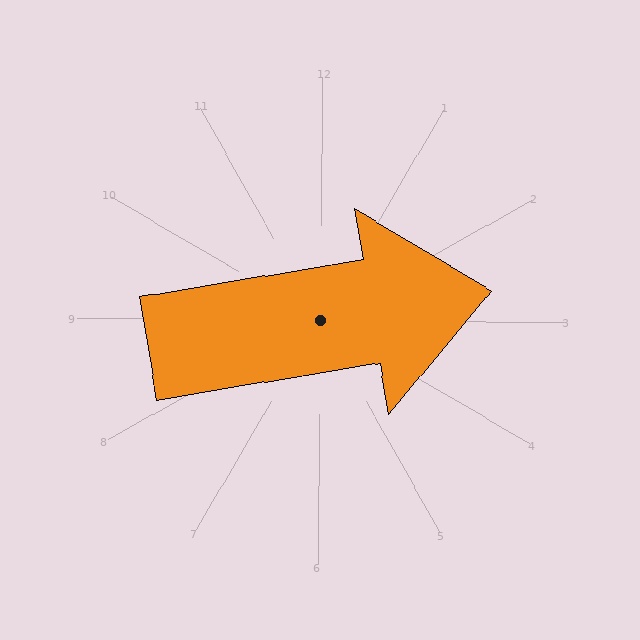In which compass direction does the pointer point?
East.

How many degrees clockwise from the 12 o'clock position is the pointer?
Approximately 80 degrees.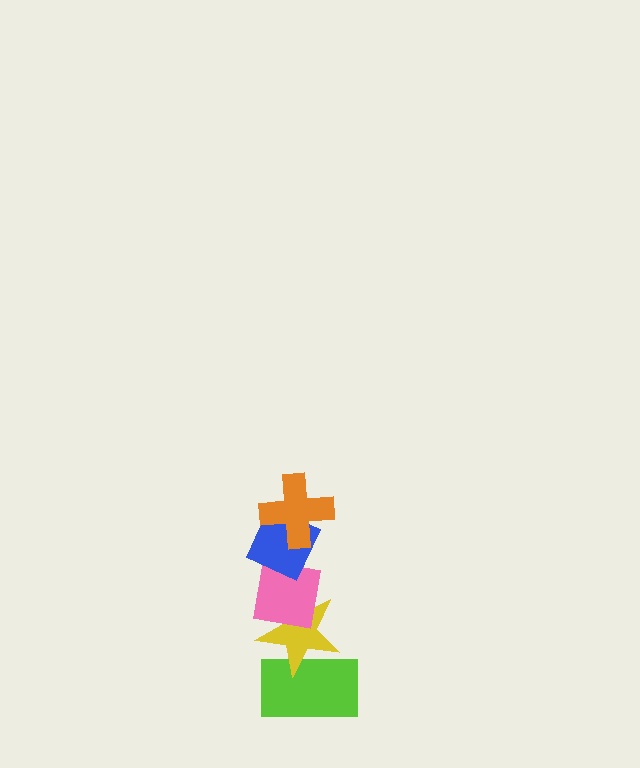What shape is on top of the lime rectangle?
The yellow star is on top of the lime rectangle.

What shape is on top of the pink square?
The blue diamond is on top of the pink square.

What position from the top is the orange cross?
The orange cross is 1st from the top.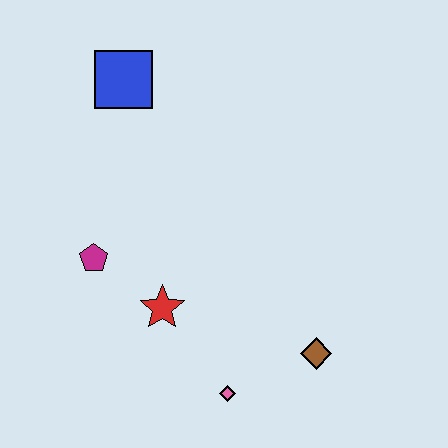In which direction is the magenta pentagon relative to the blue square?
The magenta pentagon is below the blue square.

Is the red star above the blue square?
No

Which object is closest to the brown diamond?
The pink diamond is closest to the brown diamond.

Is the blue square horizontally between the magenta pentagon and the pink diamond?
Yes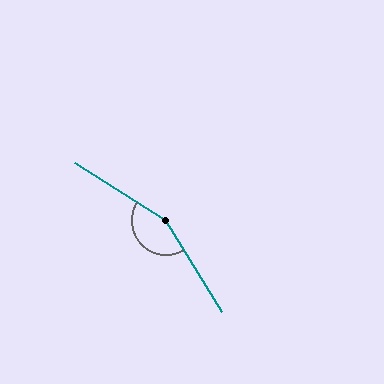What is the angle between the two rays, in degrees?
Approximately 154 degrees.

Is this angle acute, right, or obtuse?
It is obtuse.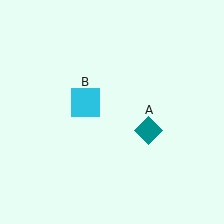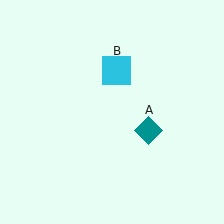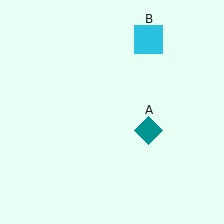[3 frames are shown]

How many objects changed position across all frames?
1 object changed position: cyan square (object B).